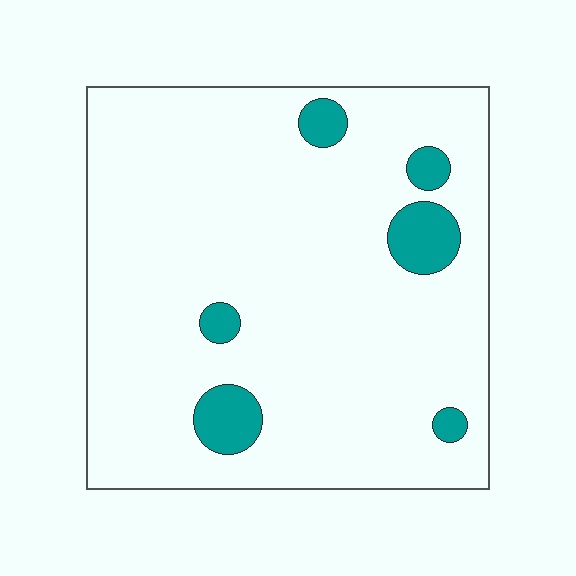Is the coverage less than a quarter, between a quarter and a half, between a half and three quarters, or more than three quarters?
Less than a quarter.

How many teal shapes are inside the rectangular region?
6.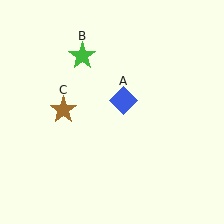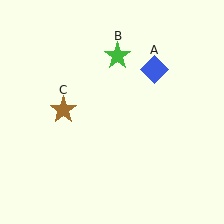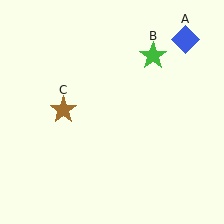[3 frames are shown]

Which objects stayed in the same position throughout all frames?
Brown star (object C) remained stationary.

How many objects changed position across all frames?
2 objects changed position: blue diamond (object A), green star (object B).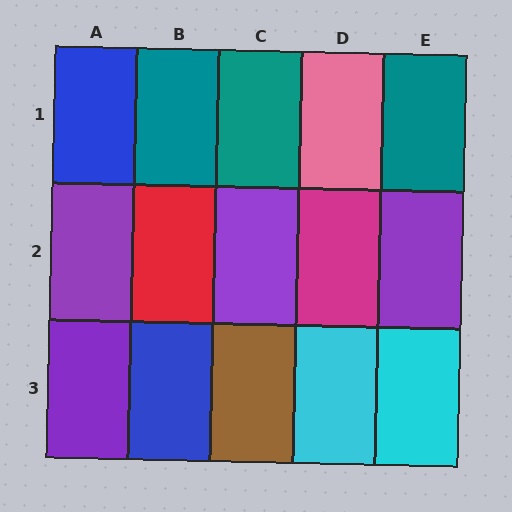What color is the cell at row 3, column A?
Purple.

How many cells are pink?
1 cell is pink.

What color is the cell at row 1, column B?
Teal.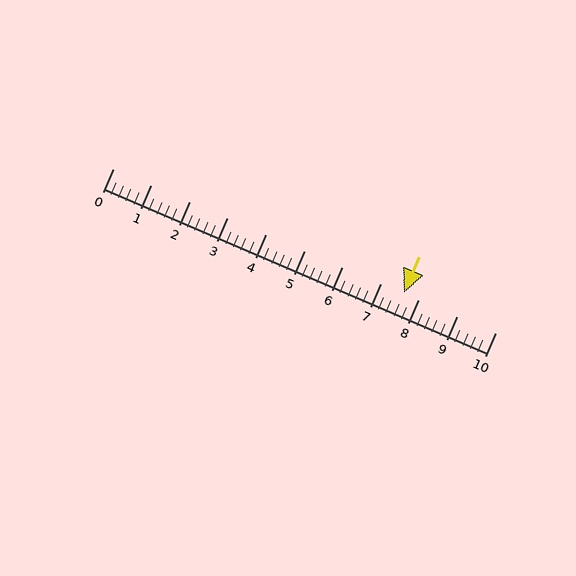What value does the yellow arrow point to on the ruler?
The yellow arrow points to approximately 7.6.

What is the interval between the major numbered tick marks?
The major tick marks are spaced 1 units apart.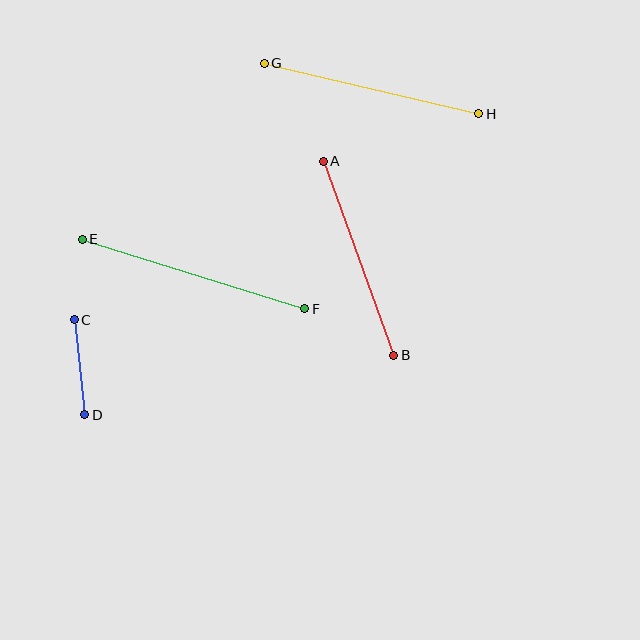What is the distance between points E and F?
The distance is approximately 233 pixels.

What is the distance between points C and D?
The distance is approximately 95 pixels.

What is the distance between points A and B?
The distance is approximately 206 pixels.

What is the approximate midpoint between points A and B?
The midpoint is at approximately (359, 258) pixels.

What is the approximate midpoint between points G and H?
The midpoint is at approximately (371, 88) pixels.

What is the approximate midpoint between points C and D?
The midpoint is at approximately (80, 367) pixels.